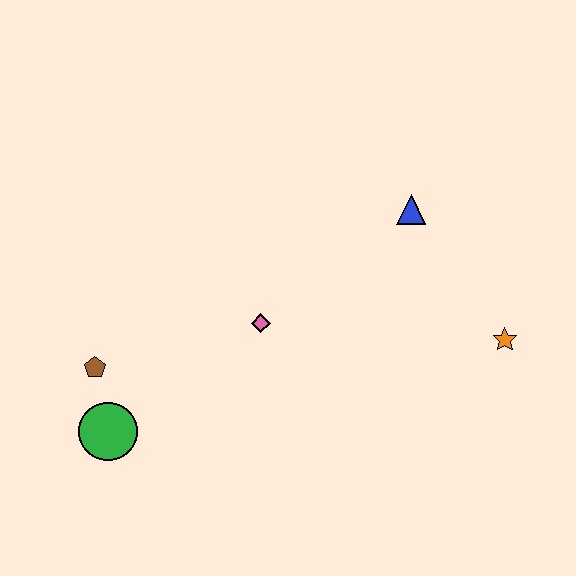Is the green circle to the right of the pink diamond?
No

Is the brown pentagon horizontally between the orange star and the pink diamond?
No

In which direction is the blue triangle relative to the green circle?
The blue triangle is to the right of the green circle.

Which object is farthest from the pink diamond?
The orange star is farthest from the pink diamond.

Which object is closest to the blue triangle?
The orange star is closest to the blue triangle.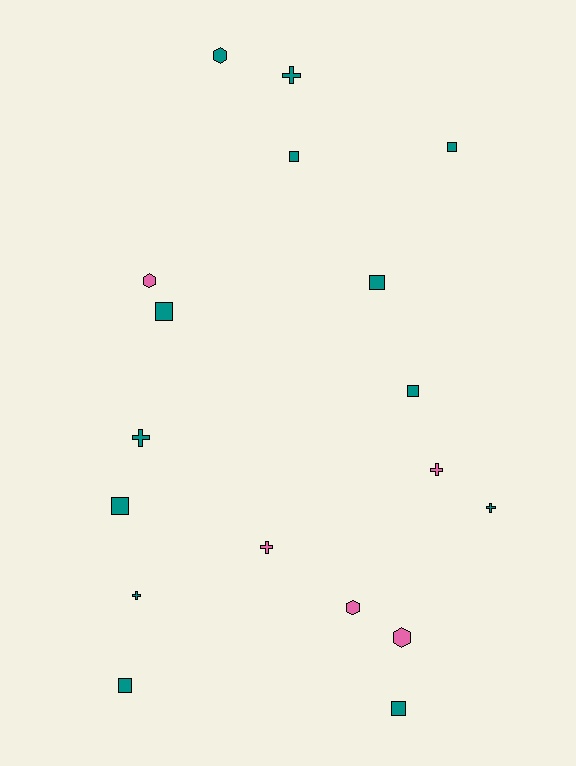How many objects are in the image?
There are 18 objects.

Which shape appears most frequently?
Square, with 8 objects.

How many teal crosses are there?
There are 4 teal crosses.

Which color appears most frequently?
Teal, with 13 objects.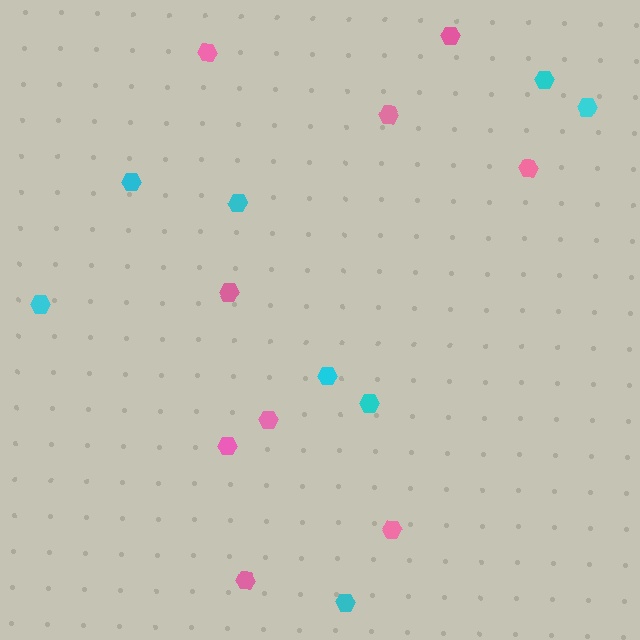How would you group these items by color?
There are 2 groups: one group of pink hexagons (9) and one group of cyan hexagons (8).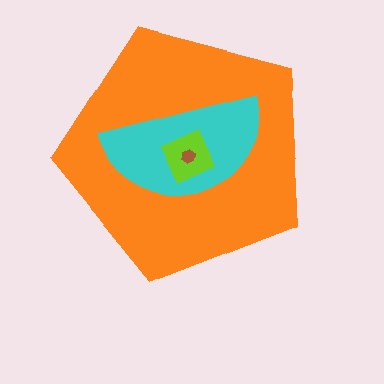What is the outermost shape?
The orange pentagon.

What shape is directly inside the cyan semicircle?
The lime diamond.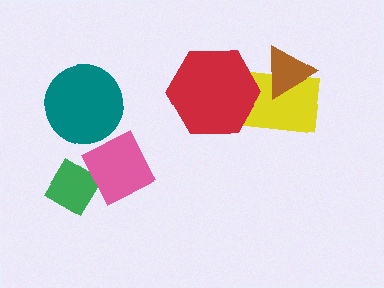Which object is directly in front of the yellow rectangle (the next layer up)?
The red hexagon is directly in front of the yellow rectangle.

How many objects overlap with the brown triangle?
1 object overlaps with the brown triangle.